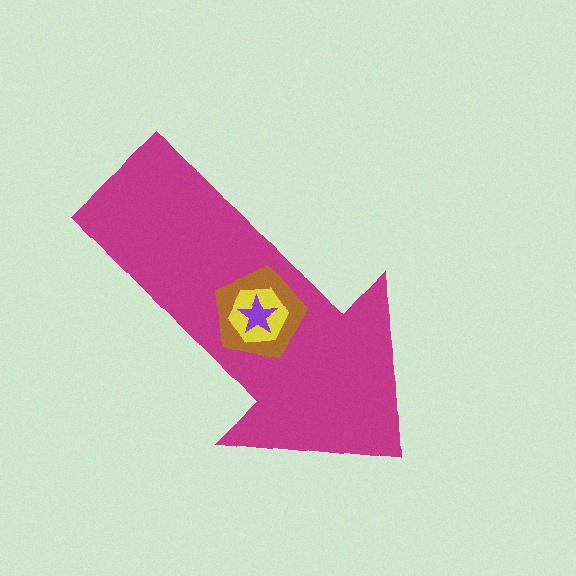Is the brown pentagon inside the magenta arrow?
Yes.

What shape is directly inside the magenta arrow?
The brown pentagon.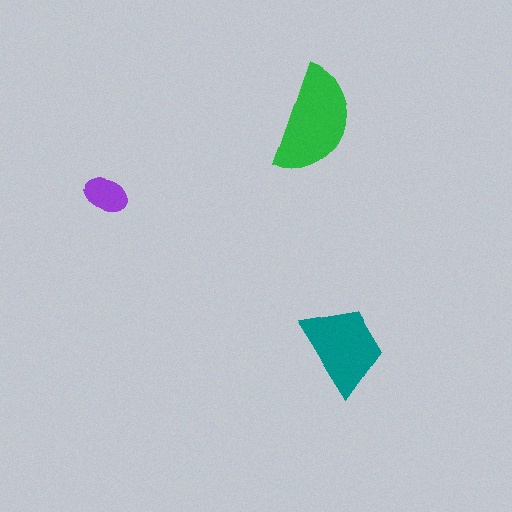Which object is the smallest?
The purple ellipse.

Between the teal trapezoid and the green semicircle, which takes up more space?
The green semicircle.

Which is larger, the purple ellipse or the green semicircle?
The green semicircle.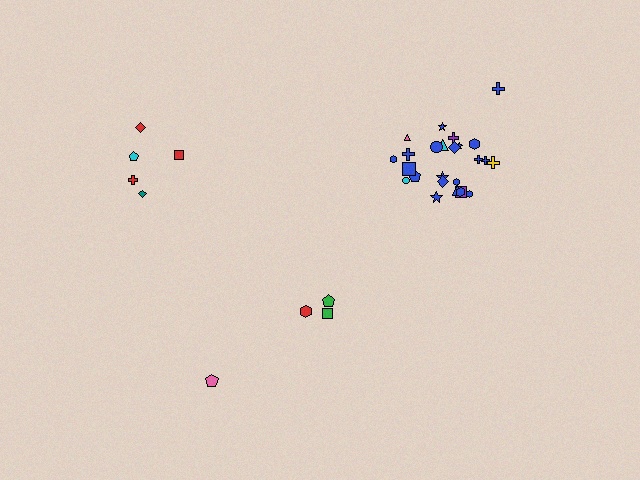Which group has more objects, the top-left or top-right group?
The top-right group.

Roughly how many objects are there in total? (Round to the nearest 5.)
Roughly 35 objects in total.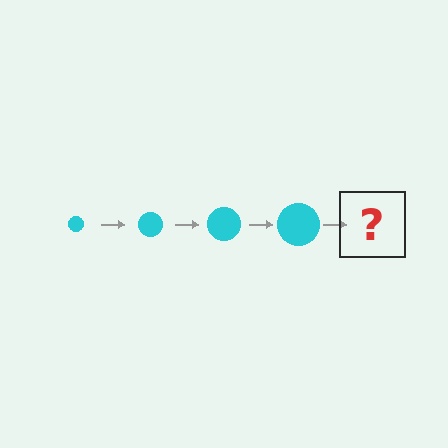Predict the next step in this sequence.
The next step is a cyan circle, larger than the previous one.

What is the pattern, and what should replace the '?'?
The pattern is that the circle gets progressively larger each step. The '?' should be a cyan circle, larger than the previous one.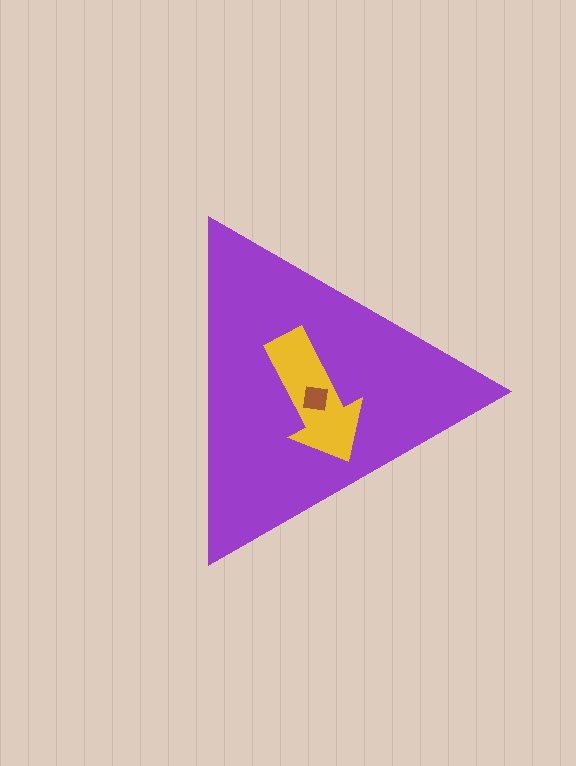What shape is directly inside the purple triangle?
The yellow arrow.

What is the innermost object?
The brown square.